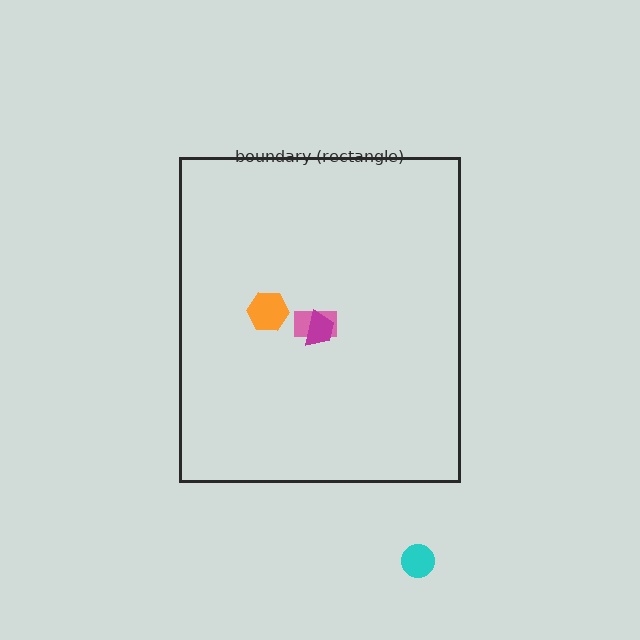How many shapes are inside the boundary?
3 inside, 1 outside.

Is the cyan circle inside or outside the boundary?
Outside.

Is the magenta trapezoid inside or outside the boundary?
Inside.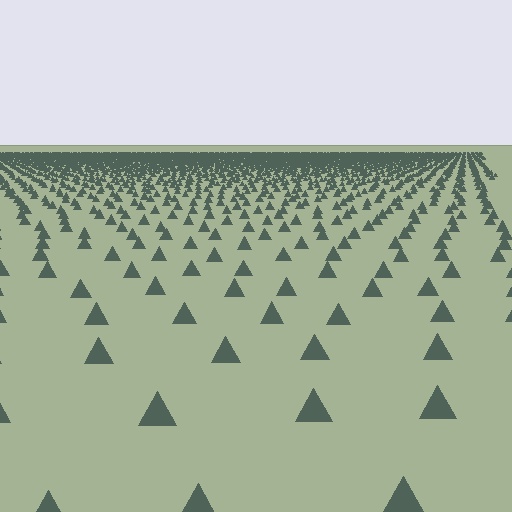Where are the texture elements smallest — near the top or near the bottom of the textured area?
Near the top.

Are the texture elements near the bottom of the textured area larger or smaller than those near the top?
Larger. Near the bottom, elements are closer to the viewer and appear at a bigger on-screen size.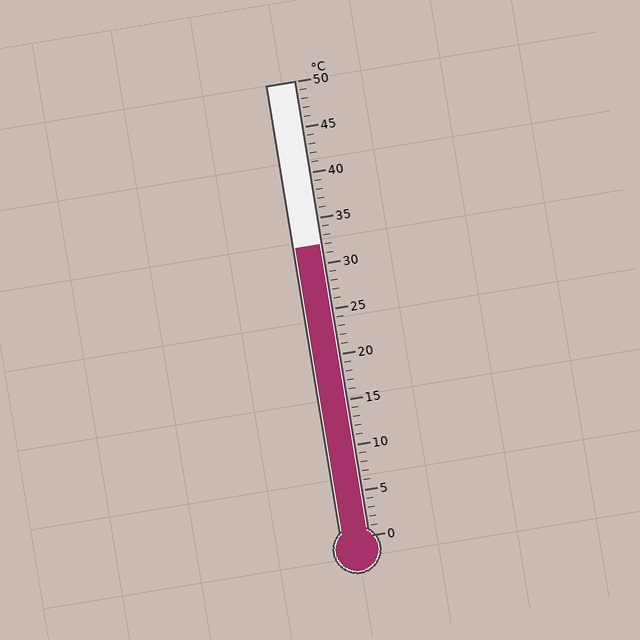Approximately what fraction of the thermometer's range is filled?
The thermometer is filled to approximately 65% of its range.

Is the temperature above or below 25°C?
The temperature is above 25°C.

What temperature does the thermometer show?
The thermometer shows approximately 32°C.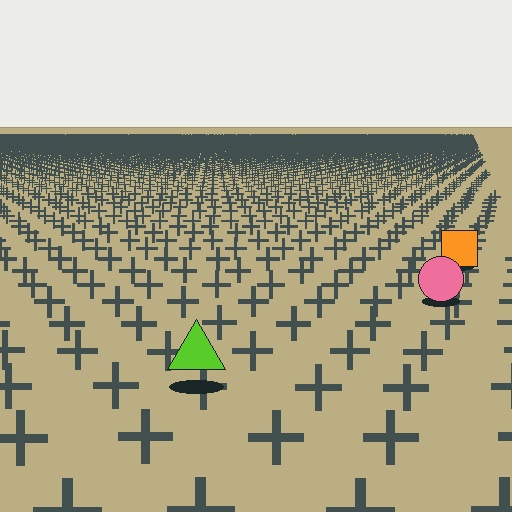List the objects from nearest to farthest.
From nearest to farthest: the lime triangle, the pink circle, the orange square.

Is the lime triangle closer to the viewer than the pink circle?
Yes. The lime triangle is closer — you can tell from the texture gradient: the ground texture is coarser near it.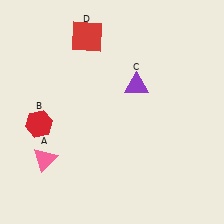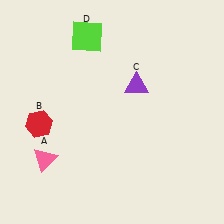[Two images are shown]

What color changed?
The square (D) changed from red in Image 1 to lime in Image 2.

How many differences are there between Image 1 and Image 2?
There is 1 difference between the two images.